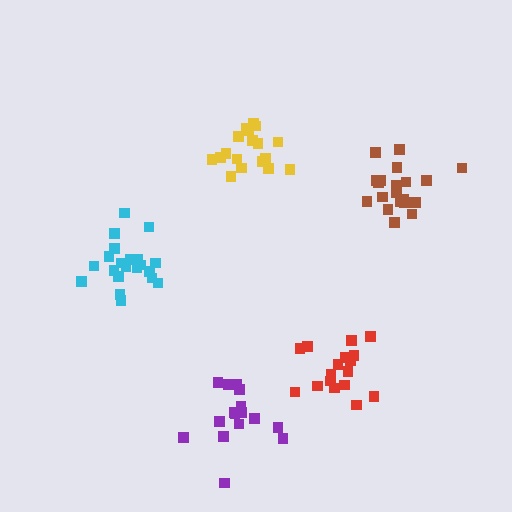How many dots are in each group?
Group 1: 19 dots, Group 2: 16 dots, Group 3: 17 dots, Group 4: 21 dots, Group 5: 20 dots (93 total).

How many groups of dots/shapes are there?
There are 5 groups.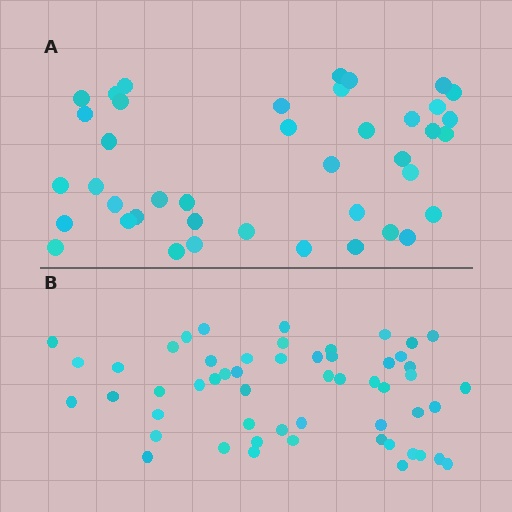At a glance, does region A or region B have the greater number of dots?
Region B (the bottom region) has more dots.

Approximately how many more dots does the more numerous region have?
Region B has approximately 15 more dots than region A.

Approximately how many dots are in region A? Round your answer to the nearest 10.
About 40 dots. (The exact count is 41, which rounds to 40.)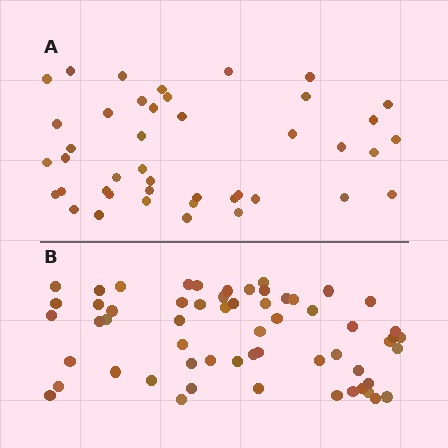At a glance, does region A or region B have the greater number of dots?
Region B (the bottom region) has more dots.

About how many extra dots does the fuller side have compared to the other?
Region B has approximately 15 more dots than region A.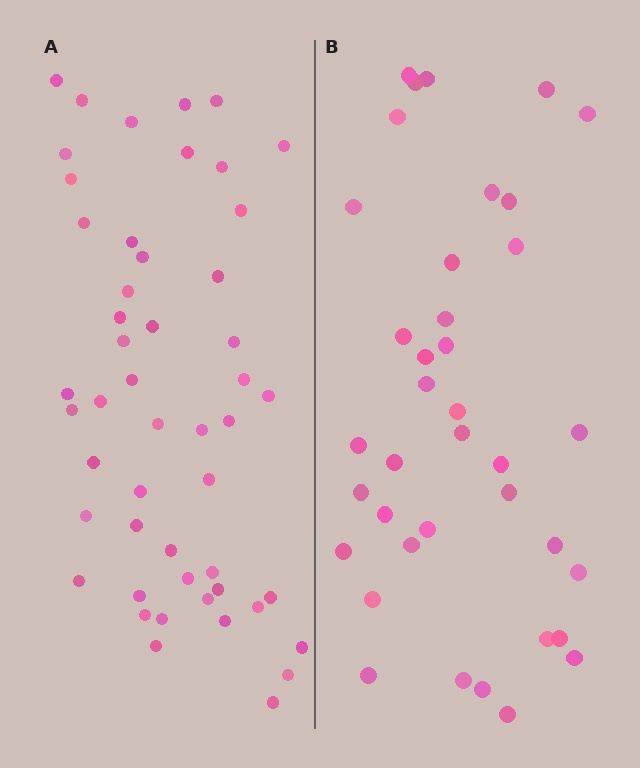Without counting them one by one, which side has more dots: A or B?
Region A (the left region) has more dots.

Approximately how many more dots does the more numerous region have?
Region A has roughly 12 or so more dots than region B.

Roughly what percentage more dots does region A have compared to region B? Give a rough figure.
About 30% more.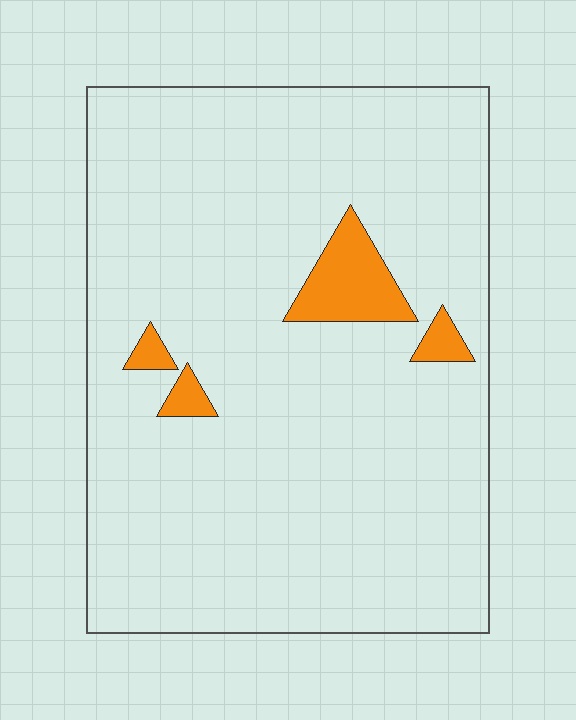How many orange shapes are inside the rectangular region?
4.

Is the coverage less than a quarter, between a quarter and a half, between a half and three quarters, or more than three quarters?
Less than a quarter.